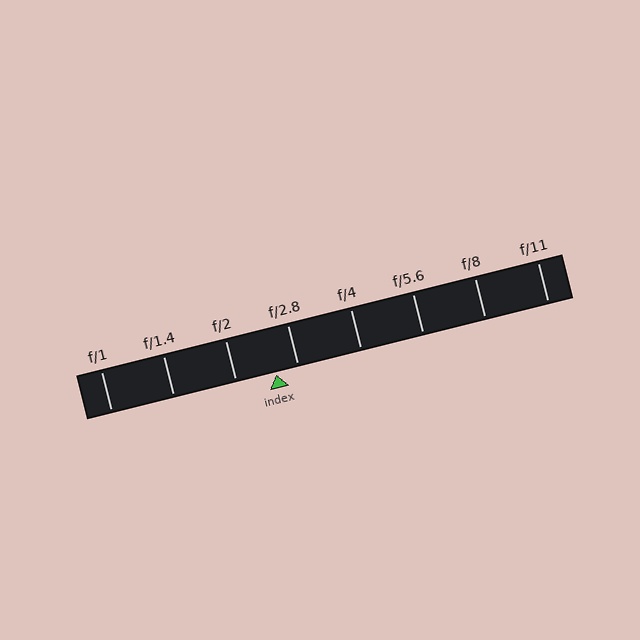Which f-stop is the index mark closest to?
The index mark is closest to f/2.8.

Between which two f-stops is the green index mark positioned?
The index mark is between f/2 and f/2.8.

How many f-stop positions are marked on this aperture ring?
There are 8 f-stop positions marked.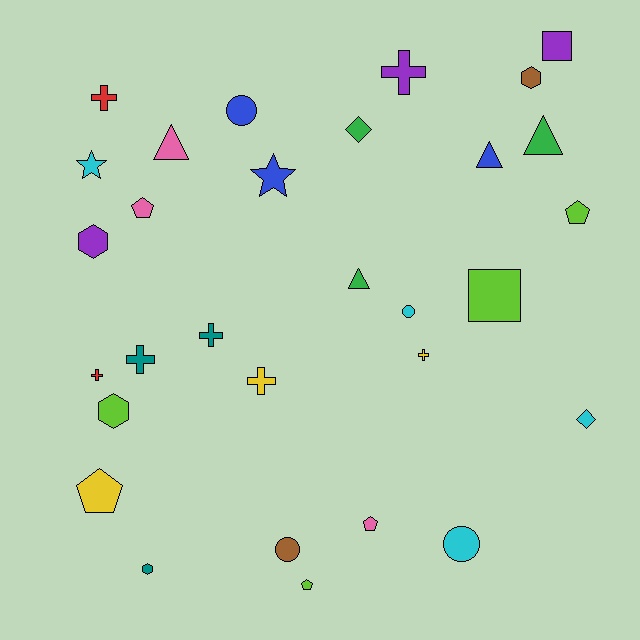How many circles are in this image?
There are 4 circles.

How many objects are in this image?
There are 30 objects.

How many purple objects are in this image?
There are 3 purple objects.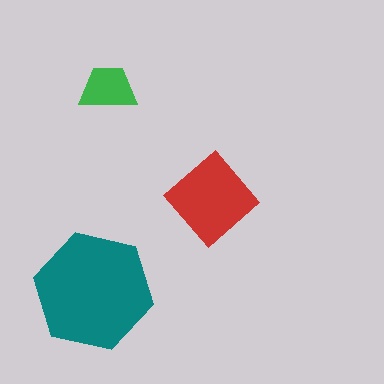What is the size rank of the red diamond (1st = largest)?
2nd.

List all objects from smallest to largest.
The green trapezoid, the red diamond, the teal hexagon.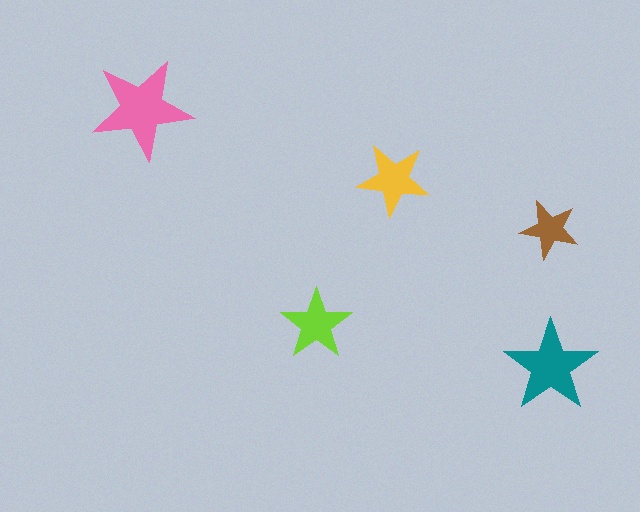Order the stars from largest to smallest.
the pink one, the teal one, the yellow one, the lime one, the brown one.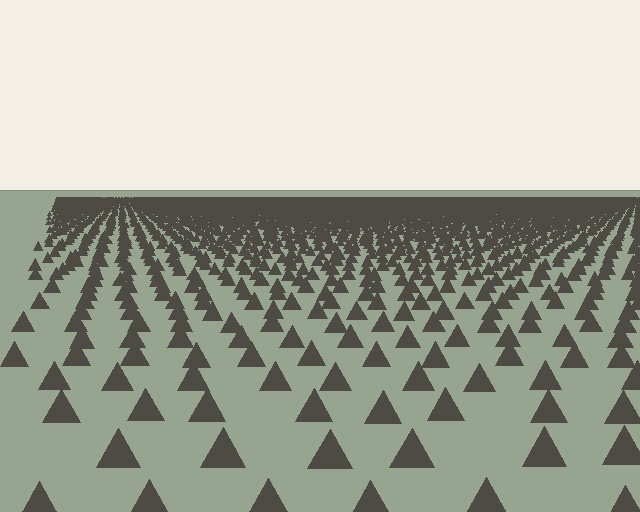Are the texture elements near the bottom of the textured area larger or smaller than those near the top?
Larger. Near the bottom, elements are closer to the viewer and appear at a bigger on-screen size.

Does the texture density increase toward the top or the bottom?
Density increases toward the top.